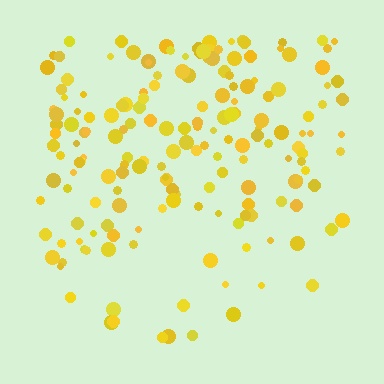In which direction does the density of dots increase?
From bottom to top, with the top side densest.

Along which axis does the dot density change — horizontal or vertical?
Vertical.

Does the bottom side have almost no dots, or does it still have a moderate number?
Still a moderate number, just noticeably fewer than the top.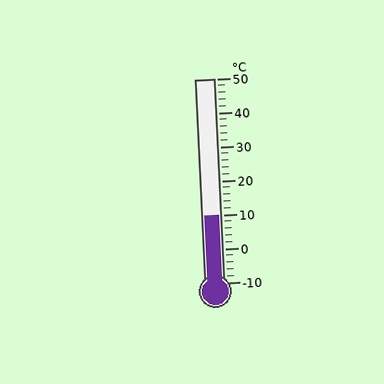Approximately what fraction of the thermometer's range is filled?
The thermometer is filled to approximately 35% of its range.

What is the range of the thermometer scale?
The thermometer scale ranges from -10°C to 50°C.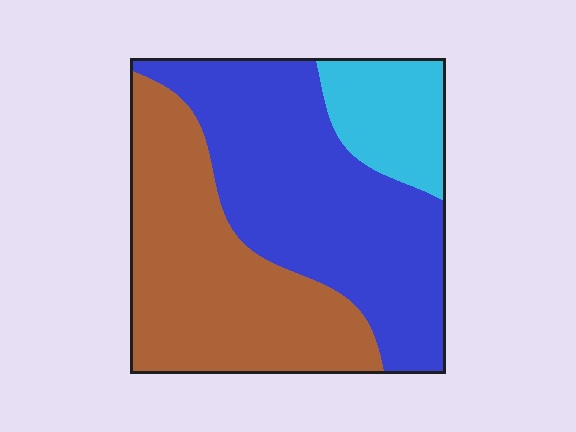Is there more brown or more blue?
Blue.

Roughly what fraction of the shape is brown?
Brown covers around 40% of the shape.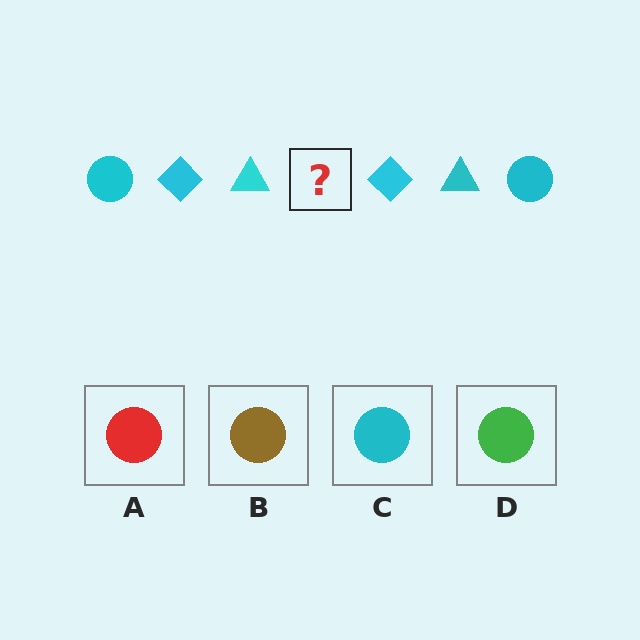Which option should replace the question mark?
Option C.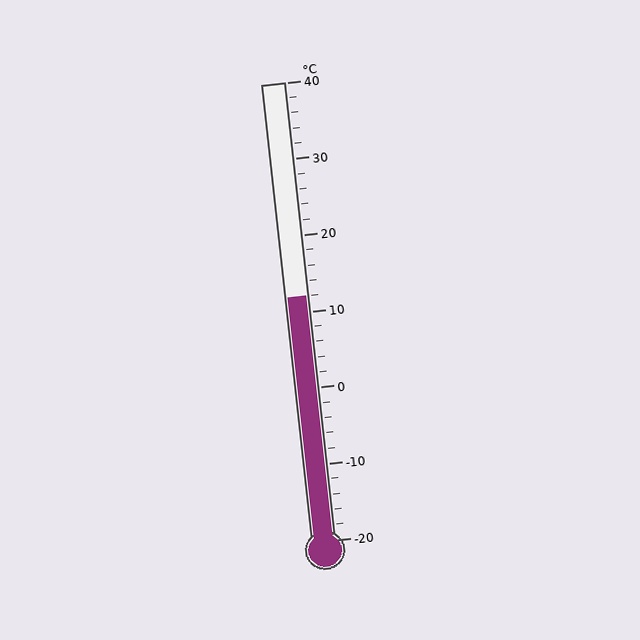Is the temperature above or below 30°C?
The temperature is below 30°C.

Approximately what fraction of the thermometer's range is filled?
The thermometer is filled to approximately 55% of its range.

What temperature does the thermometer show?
The thermometer shows approximately 12°C.